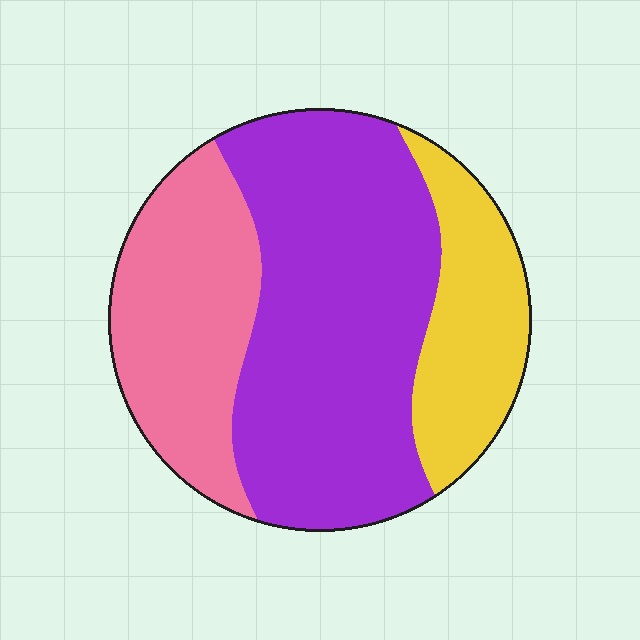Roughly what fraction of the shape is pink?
Pink takes up about one quarter (1/4) of the shape.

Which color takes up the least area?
Yellow, at roughly 20%.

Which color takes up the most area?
Purple, at roughly 55%.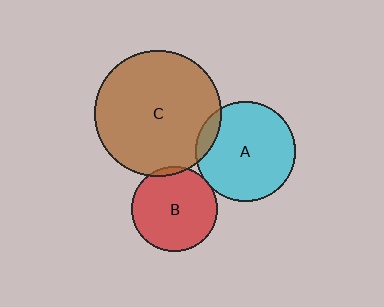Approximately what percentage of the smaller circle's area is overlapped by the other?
Approximately 10%.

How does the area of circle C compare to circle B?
Approximately 2.2 times.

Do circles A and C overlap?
Yes.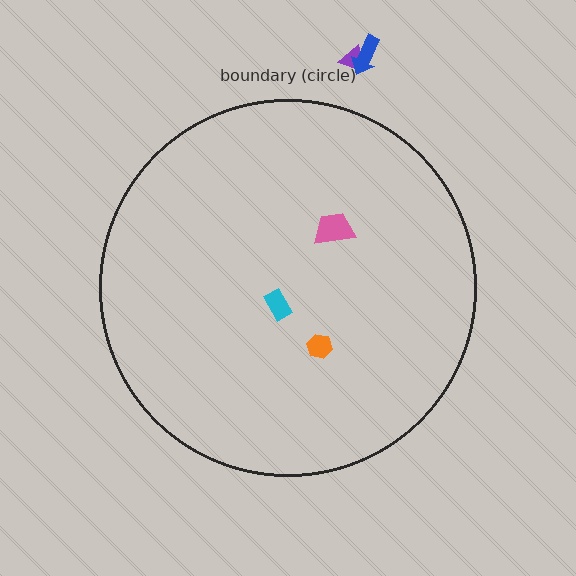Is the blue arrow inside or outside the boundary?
Outside.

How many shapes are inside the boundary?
3 inside, 2 outside.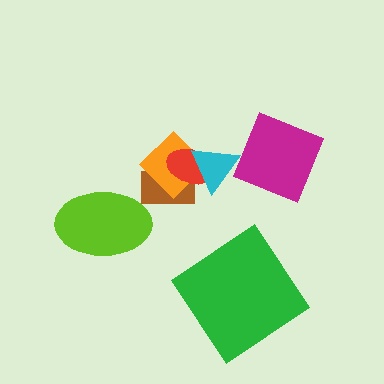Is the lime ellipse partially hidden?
No, no other shape covers it.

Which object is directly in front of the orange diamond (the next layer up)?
The red ellipse is directly in front of the orange diamond.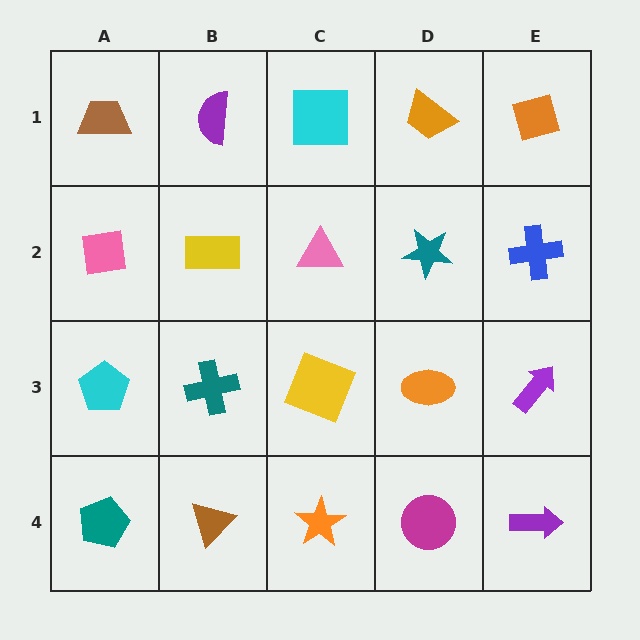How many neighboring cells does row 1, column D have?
3.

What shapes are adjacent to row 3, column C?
A pink triangle (row 2, column C), an orange star (row 4, column C), a teal cross (row 3, column B), an orange ellipse (row 3, column D).